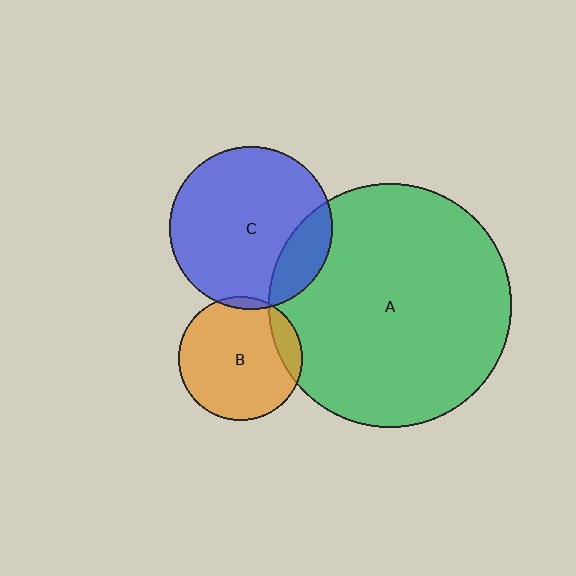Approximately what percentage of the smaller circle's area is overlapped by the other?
Approximately 20%.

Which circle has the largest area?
Circle A (green).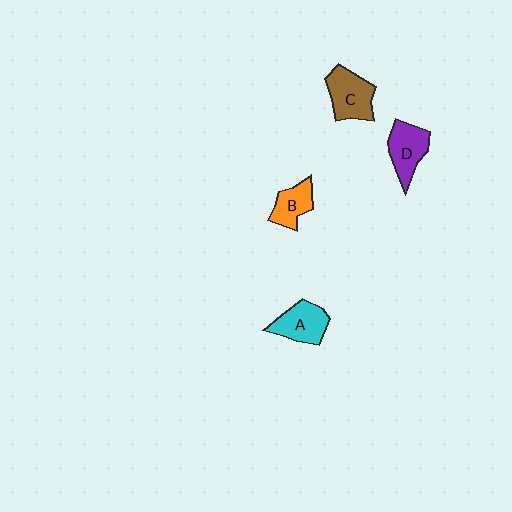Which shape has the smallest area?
Shape B (orange).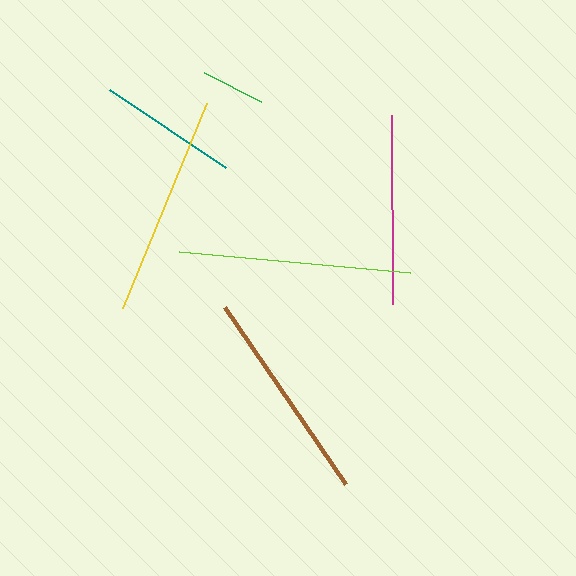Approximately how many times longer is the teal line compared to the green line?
The teal line is approximately 2.2 times the length of the green line.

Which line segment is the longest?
The lime line is the longest at approximately 232 pixels.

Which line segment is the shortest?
The green line is the shortest at approximately 63 pixels.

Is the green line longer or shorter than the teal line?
The teal line is longer than the green line.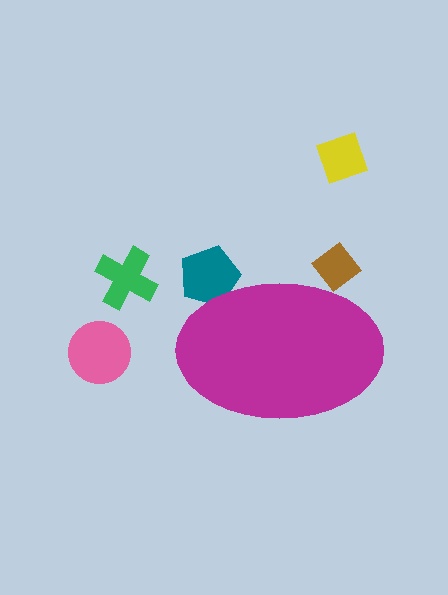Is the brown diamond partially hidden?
Yes, the brown diamond is partially hidden behind the magenta ellipse.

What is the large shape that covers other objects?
A magenta ellipse.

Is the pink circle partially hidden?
No, the pink circle is fully visible.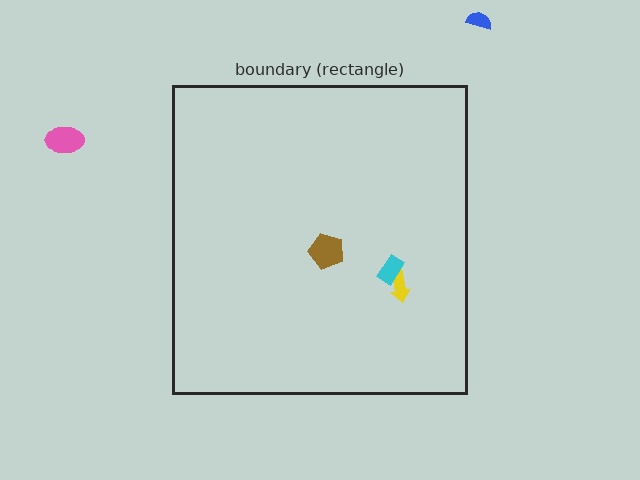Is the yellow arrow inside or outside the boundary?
Inside.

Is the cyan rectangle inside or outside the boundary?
Inside.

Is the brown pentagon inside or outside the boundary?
Inside.